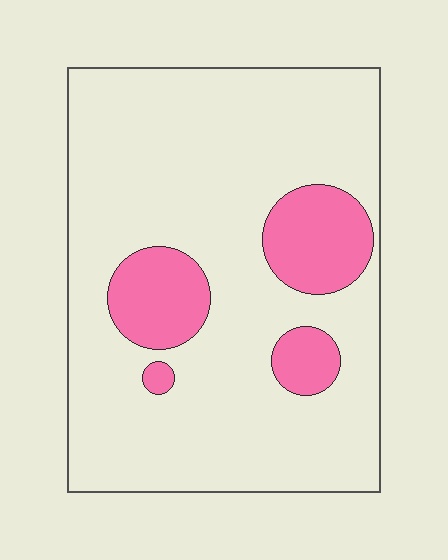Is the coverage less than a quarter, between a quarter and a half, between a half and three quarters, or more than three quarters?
Less than a quarter.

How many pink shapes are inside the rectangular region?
4.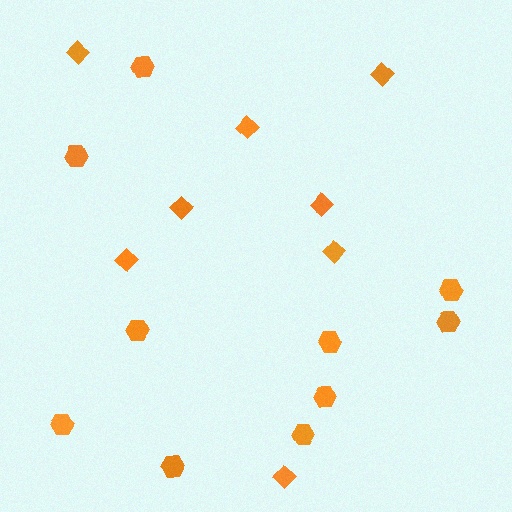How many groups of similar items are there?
There are 2 groups: one group of hexagons (10) and one group of diamonds (8).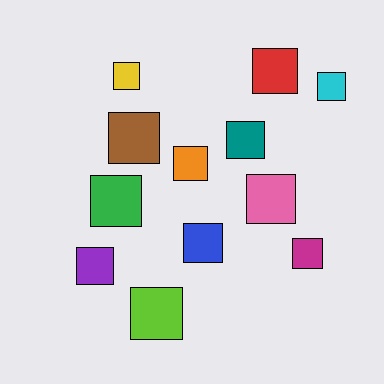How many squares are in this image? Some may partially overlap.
There are 12 squares.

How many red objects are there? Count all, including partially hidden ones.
There is 1 red object.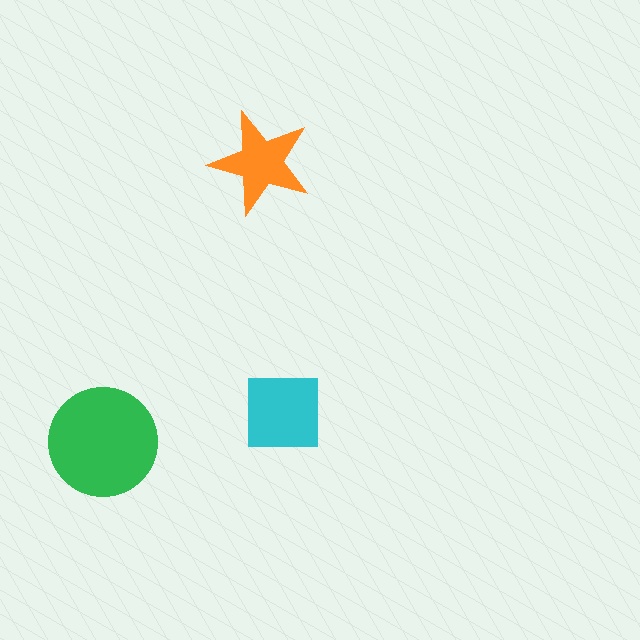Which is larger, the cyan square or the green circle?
The green circle.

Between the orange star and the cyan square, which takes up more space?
The cyan square.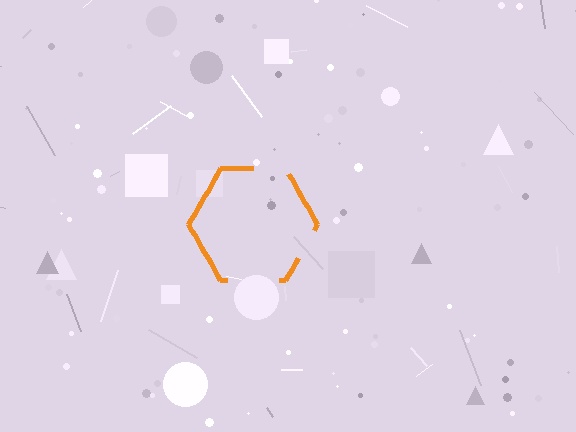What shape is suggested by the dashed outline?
The dashed outline suggests a hexagon.